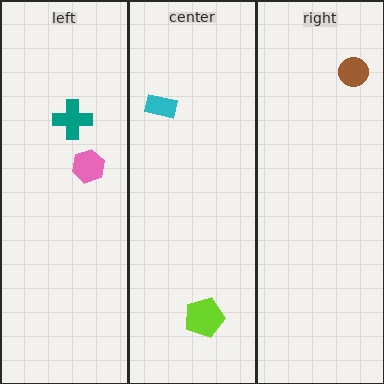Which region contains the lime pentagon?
The center region.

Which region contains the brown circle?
The right region.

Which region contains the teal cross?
The left region.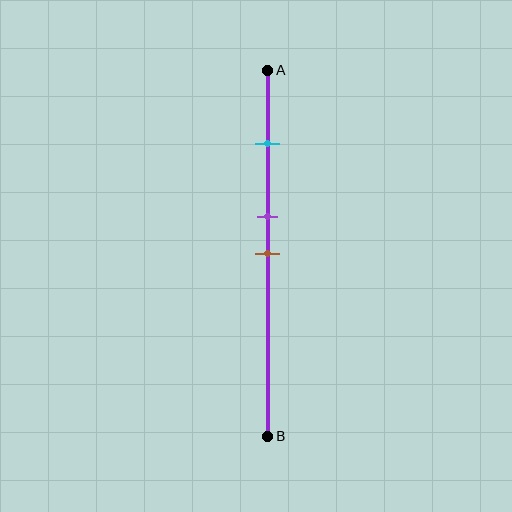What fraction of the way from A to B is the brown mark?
The brown mark is approximately 50% (0.5) of the way from A to B.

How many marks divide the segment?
There are 3 marks dividing the segment.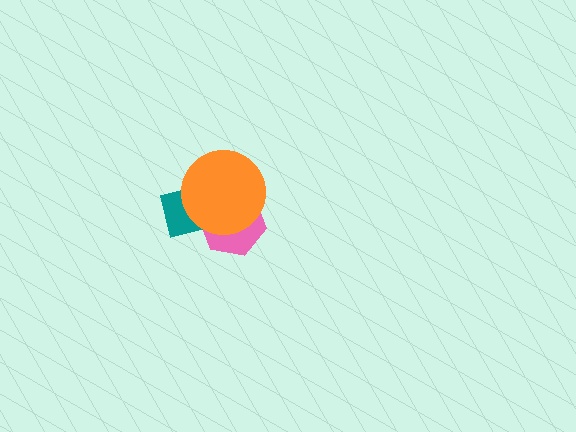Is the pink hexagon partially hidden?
Yes, it is partially covered by another shape.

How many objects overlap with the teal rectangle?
2 objects overlap with the teal rectangle.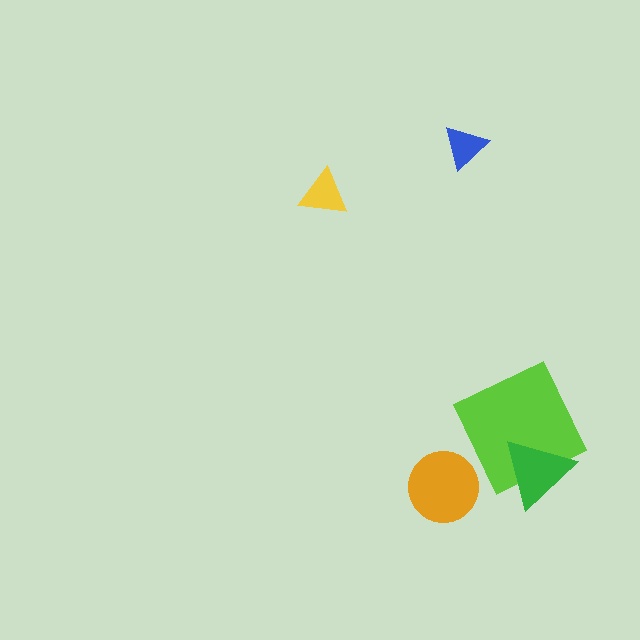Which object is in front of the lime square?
The green triangle is in front of the lime square.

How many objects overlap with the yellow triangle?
0 objects overlap with the yellow triangle.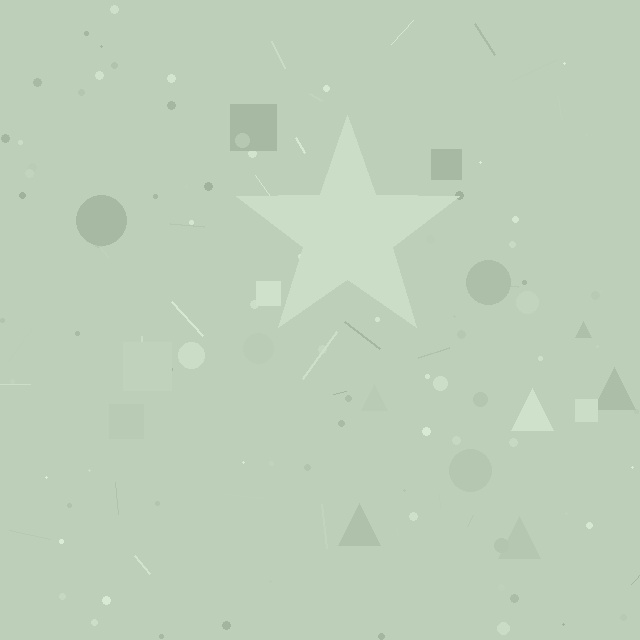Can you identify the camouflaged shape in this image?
The camouflaged shape is a star.